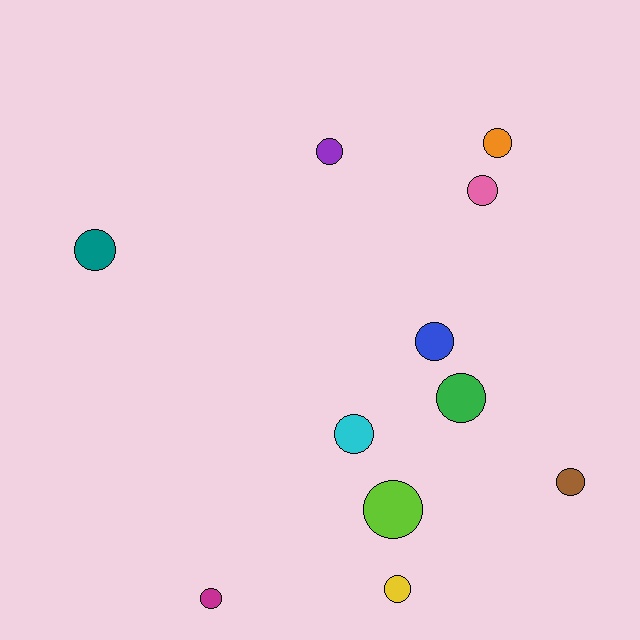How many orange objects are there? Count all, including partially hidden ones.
There is 1 orange object.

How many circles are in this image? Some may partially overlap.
There are 11 circles.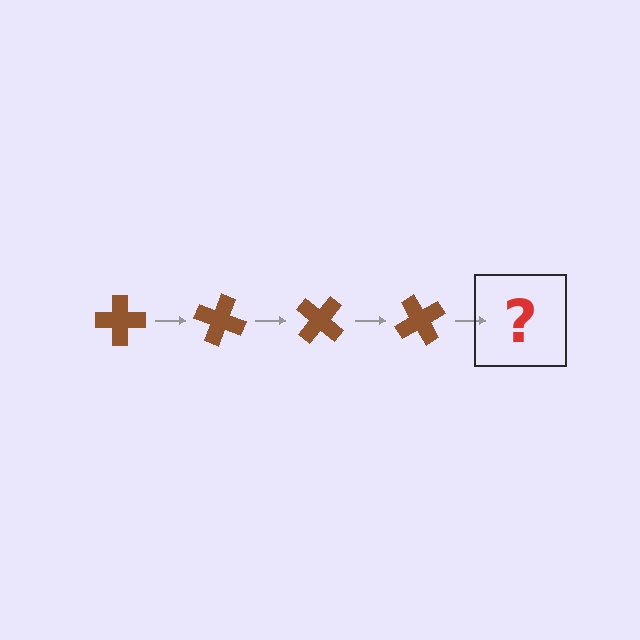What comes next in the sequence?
The next element should be a brown cross rotated 80 degrees.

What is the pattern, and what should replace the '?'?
The pattern is that the cross rotates 20 degrees each step. The '?' should be a brown cross rotated 80 degrees.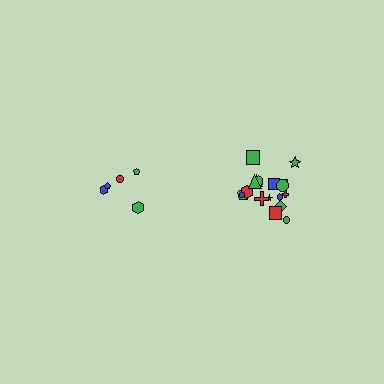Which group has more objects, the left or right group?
The right group.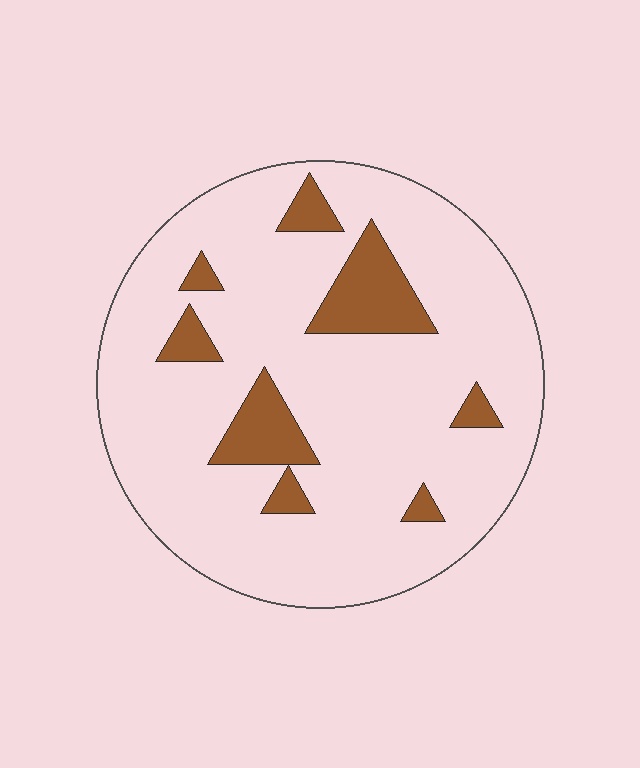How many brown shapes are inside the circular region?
8.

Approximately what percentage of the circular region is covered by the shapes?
Approximately 15%.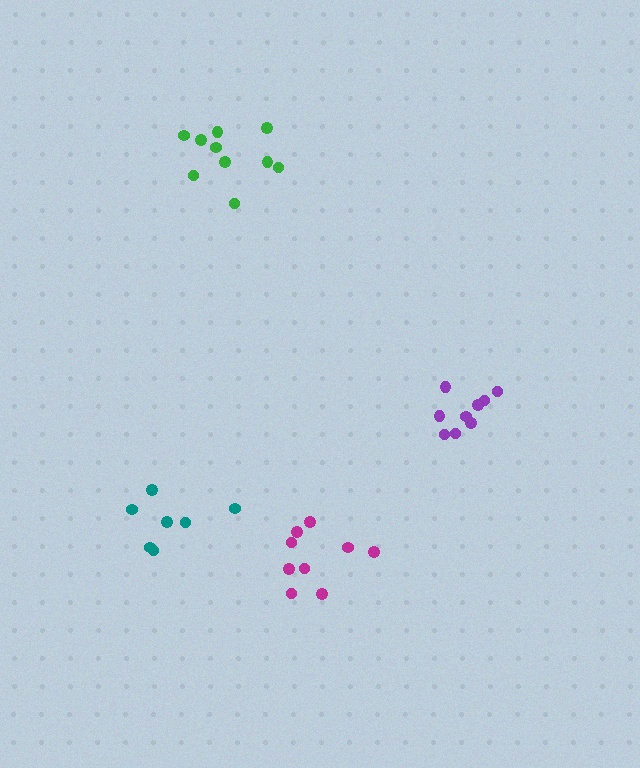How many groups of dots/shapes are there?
There are 4 groups.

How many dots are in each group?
Group 1: 7 dots, Group 2: 9 dots, Group 3: 9 dots, Group 4: 10 dots (35 total).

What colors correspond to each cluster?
The clusters are colored: teal, magenta, purple, green.